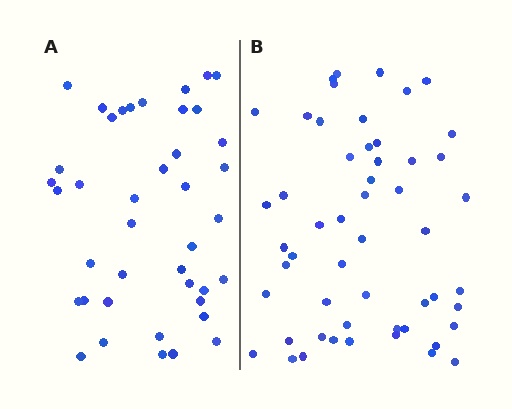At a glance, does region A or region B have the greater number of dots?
Region B (the right region) has more dots.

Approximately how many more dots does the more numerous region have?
Region B has roughly 12 or so more dots than region A.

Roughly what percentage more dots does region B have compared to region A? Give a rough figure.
About 30% more.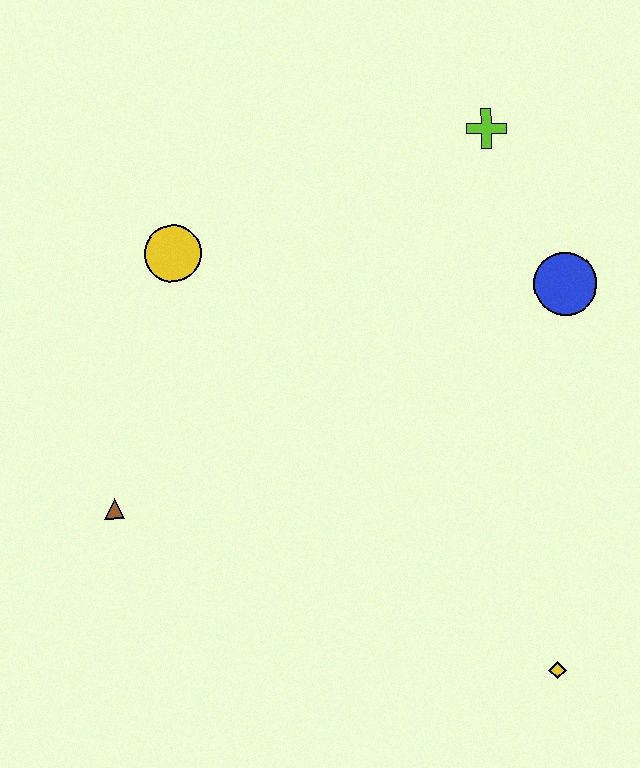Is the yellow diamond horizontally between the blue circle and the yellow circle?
Yes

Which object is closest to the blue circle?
The lime cross is closest to the blue circle.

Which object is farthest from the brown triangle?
The lime cross is farthest from the brown triangle.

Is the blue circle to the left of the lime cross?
No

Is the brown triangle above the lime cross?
No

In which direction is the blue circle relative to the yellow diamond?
The blue circle is above the yellow diamond.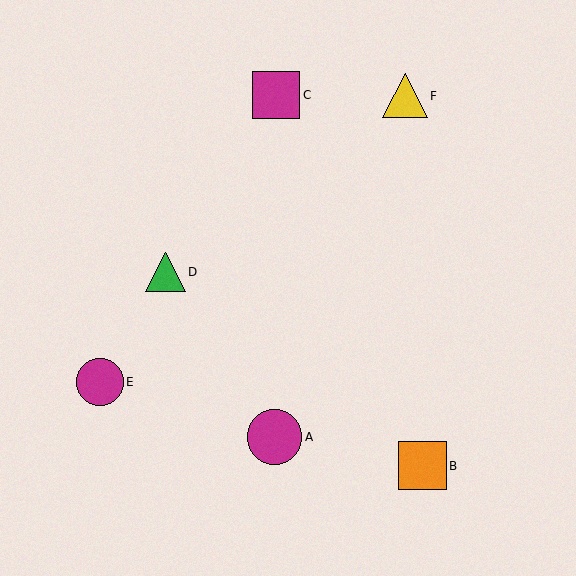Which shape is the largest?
The magenta circle (labeled A) is the largest.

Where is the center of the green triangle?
The center of the green triangle is at (165, 272).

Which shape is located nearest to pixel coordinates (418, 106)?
The yellow triangle (labeled F) at (405, 96) is nearest to that location.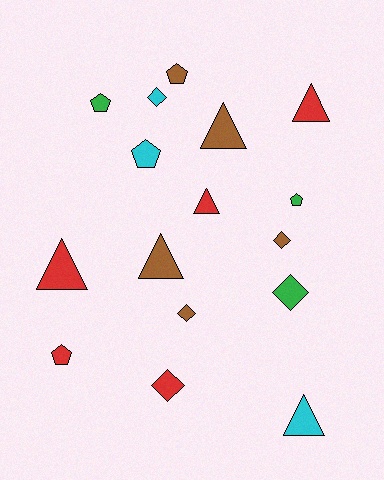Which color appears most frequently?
Brown, with 5 objects.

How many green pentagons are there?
There are 2 green pentagons.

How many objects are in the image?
There are 16 objects.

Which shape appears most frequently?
Triangle, with 6 objects.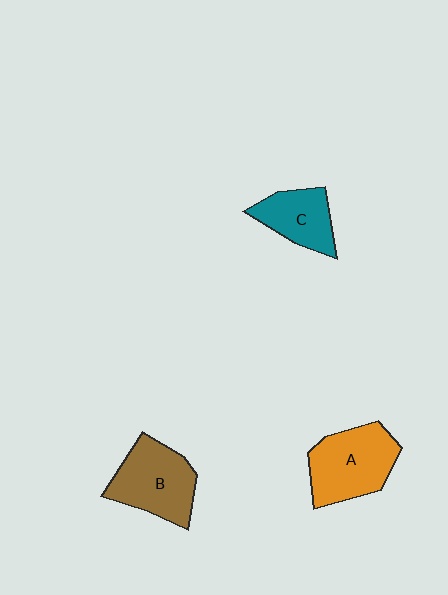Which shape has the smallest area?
Shape C (teal).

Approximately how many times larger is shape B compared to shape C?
Approximately 1.4 times.